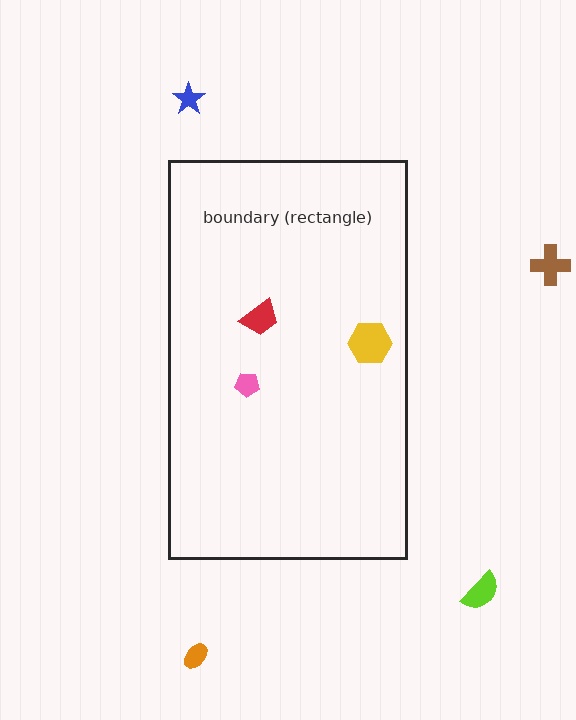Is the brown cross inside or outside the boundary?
Outside.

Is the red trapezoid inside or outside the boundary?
Inside.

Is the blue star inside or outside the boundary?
Outside.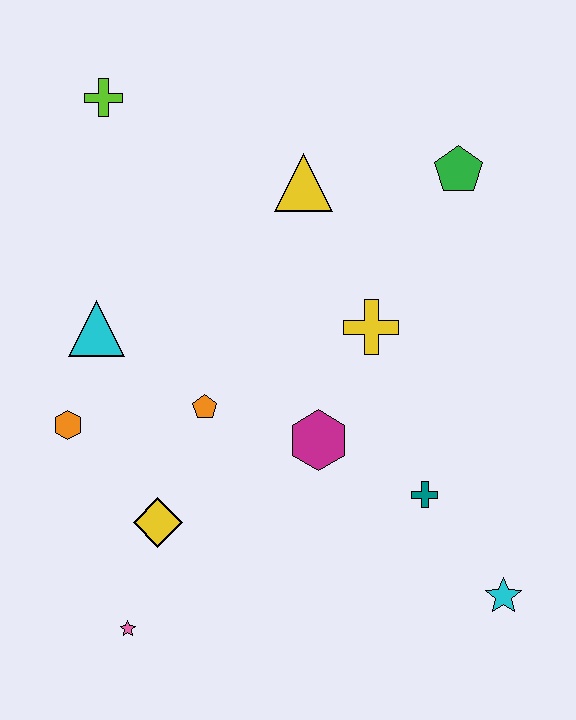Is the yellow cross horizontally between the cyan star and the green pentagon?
No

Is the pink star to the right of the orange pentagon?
No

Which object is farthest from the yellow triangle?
The pink star is farthest from the yellow triangle.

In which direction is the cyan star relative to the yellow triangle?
The cyan star is below the yellow triangle.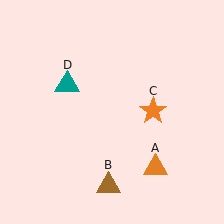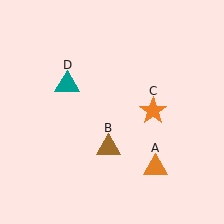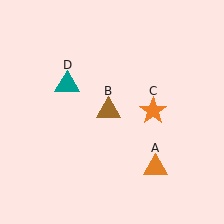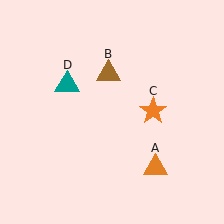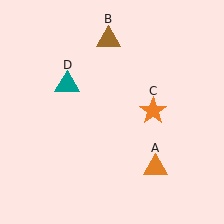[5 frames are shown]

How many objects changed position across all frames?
1 object changed position: brown triangle (object B).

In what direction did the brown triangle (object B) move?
The brown triangle (object B) moved up.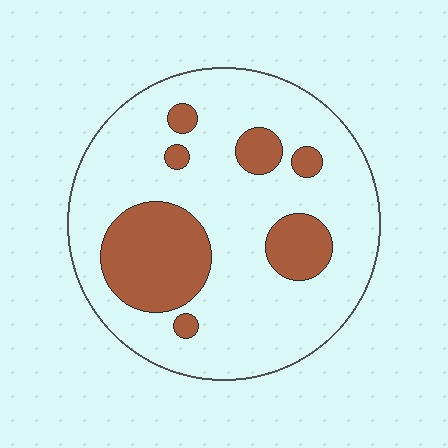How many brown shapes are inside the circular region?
7.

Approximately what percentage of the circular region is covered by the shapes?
Approximately 25%.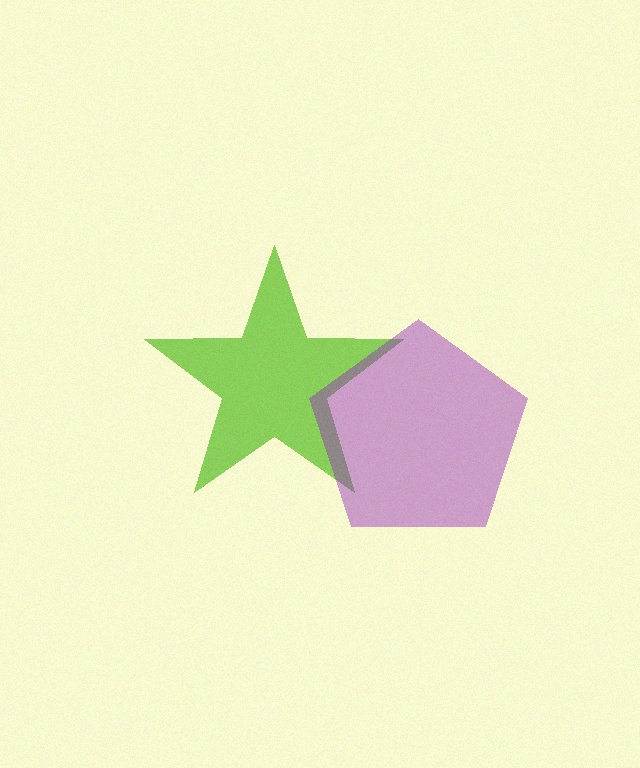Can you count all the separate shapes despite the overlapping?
Yes, there are 2 separate shapes.